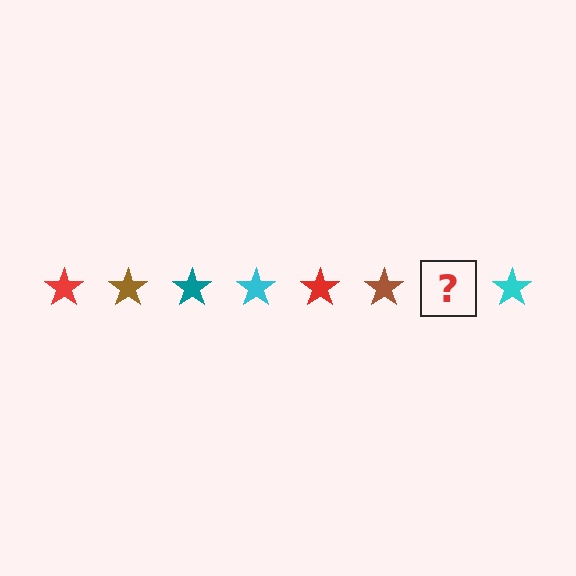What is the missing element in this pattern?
The missing element is a teal star.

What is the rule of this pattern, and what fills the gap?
The rule is that the pattern cycles through red, brown, teal, cyan stars. The gap should be filled with a teal star.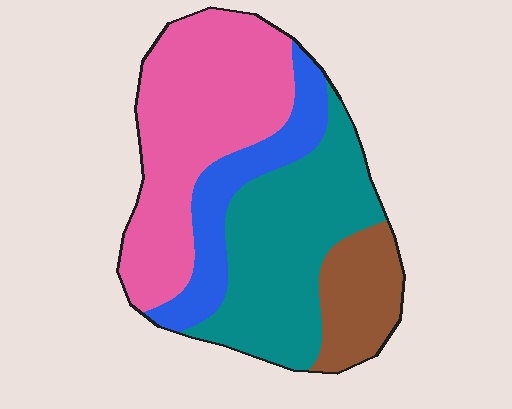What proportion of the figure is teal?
Teal covers about 35% of the figure.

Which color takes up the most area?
Pink, at roughly 40%.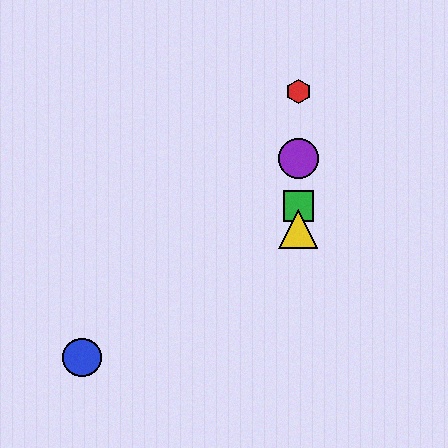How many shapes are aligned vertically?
4 shapes (the red hexagon, the green square, the yellow triangle, the purple circle) are aligned vertically.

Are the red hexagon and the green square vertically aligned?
Yes, both are at x≈298.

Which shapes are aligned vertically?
The red hexagon, the green square, the yellow triangle, the purple circle are aligned vertically.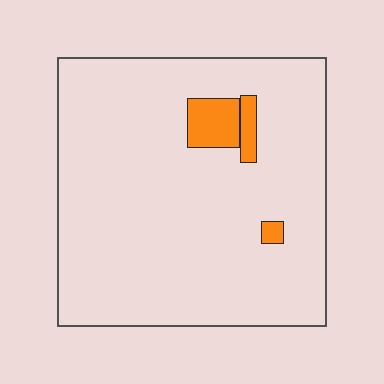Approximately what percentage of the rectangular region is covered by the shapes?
Approximately 5%.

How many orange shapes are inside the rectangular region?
3.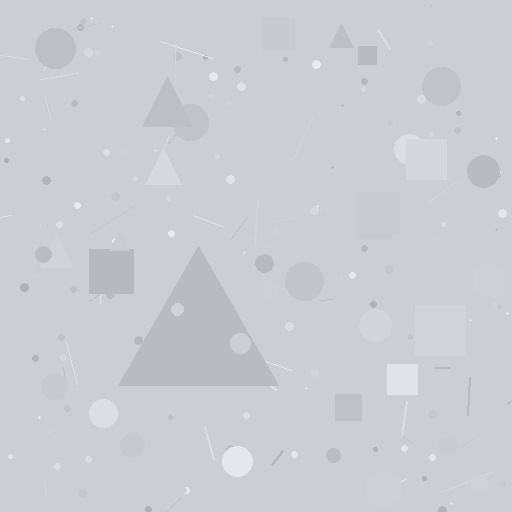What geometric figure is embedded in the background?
A triangle is embedded in the background.